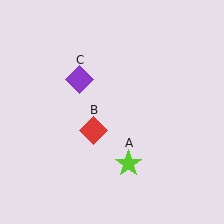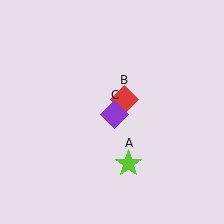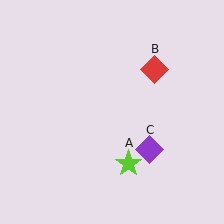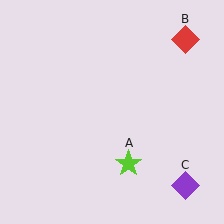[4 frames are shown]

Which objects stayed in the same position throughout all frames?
Lime star (object A) remained stationary.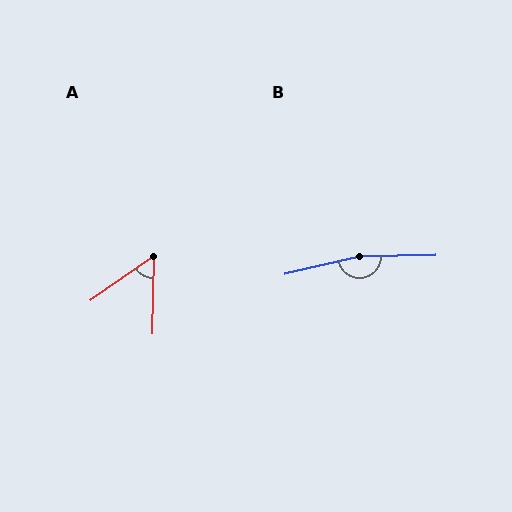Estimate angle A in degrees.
Approximately 54 degrees.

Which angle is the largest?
B, at approximately 168 degrees.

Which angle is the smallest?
A, at approximately 54 degrees.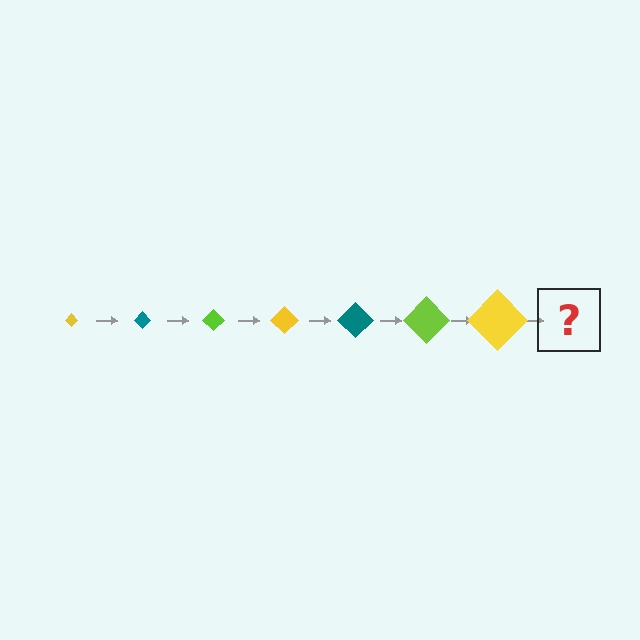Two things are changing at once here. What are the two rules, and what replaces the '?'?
The two rules are that the diamond grows larger each step and the color cycles through yellow, teal, and lime. The '?' should be a teal diamond, larger than the previous one.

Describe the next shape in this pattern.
It should be a teal diamond, larger than the previous one.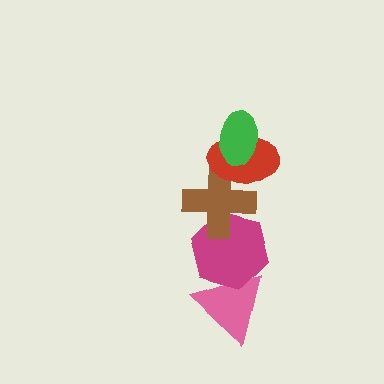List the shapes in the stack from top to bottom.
From top to bottom: the green ellipse, the red ellipse, the brown cross, the magenta hexagon, the pink triangle.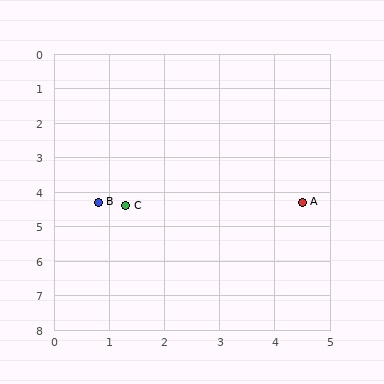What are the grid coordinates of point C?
Point C is at approximately (1.3, 4.4).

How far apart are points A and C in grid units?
Points A and C are about 3.2 grid units apart.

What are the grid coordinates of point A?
Point A is at approximately (4.5, 4.3).